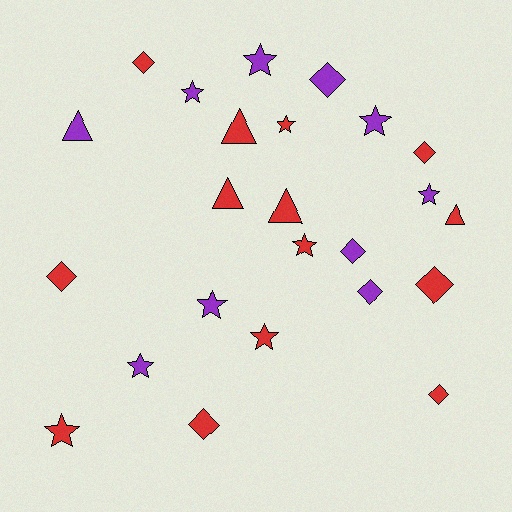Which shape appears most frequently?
Star, with 10 objects.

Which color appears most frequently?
Red, with 14 objects.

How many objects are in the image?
There are 24 objects.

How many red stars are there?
There are 4 red stars.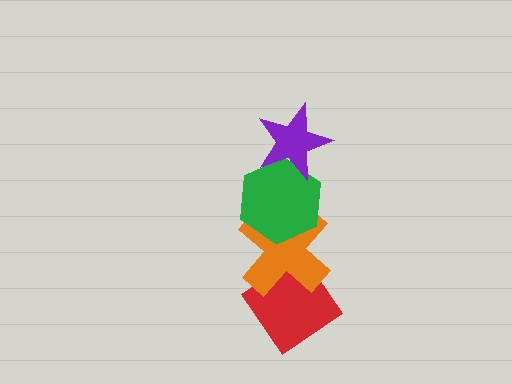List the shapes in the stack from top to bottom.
From top to bottom: the purple star, the green hexagon, the orange cross, the red diamond.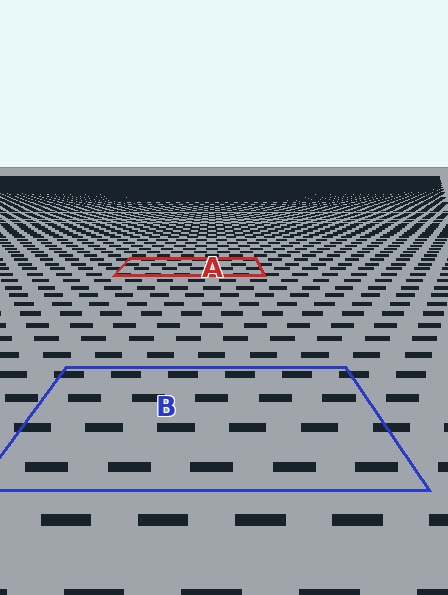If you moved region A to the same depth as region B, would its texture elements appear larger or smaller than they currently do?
They would appear larger. At a closer depth, the same texture elements are projected at a bigger on-screen size.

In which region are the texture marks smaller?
The texture marks are smaller in region A, because it is farther away.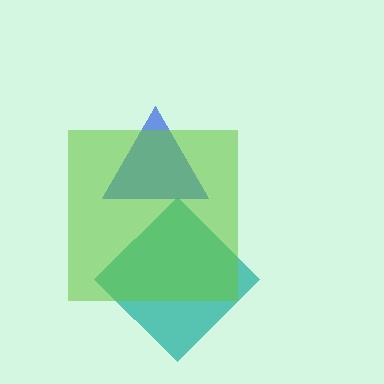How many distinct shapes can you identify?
There are 3 distinct shapes: a blue triangle, a teal diamond, a lime square.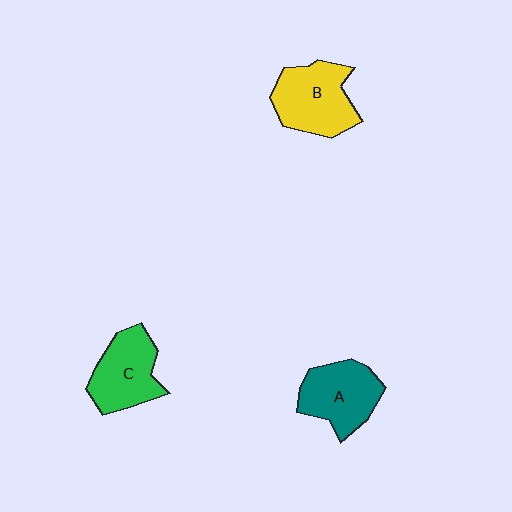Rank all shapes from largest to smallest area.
From largest to smallest: B (yellow), A (teal), C (green).